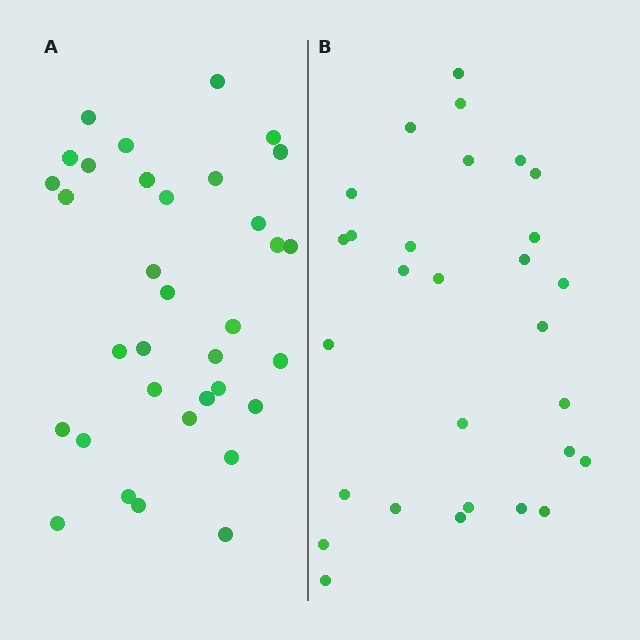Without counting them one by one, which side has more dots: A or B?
Region A (the left region) has more dots.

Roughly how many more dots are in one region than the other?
Region A has about 5 more dots than region B.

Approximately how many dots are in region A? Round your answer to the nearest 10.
About 30 dots. (The exact count is 34, which rounds to 30.)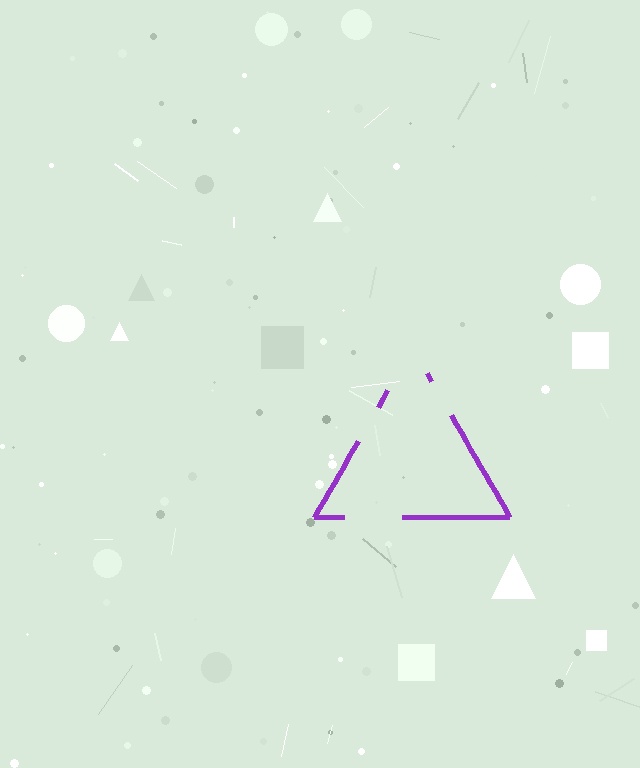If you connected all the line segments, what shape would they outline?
They would outline a triangle.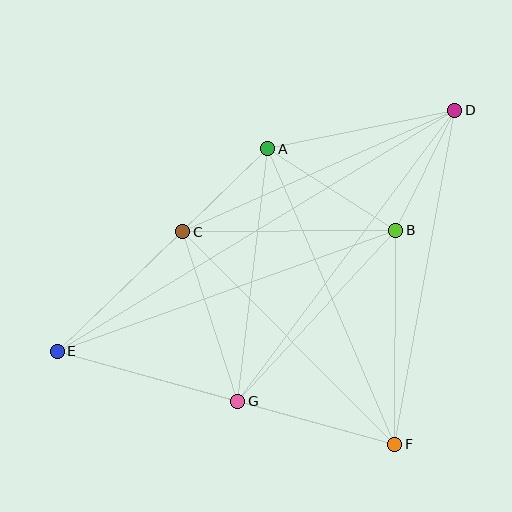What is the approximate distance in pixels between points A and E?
The distance between A and E is approximately 292 pixels.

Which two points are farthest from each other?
Points D and E are farthest from each other.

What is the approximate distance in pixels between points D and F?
The distance between D and F is approximately 339 pixels.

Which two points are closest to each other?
Points A and C are closest to each other.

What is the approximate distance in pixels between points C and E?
The distance between C and E is approximately 173 pixels.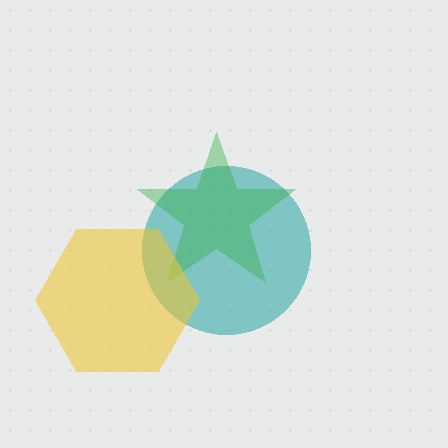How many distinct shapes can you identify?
There are 3 distinct shapes: a teal circle, a green star, a yellow hexagon.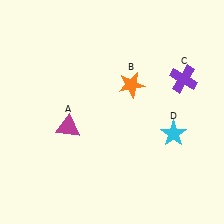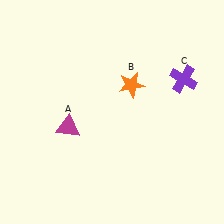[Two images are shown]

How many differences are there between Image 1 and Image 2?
There is 1 difference between the two images.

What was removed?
The cyan star (D) was removed in Image 2.